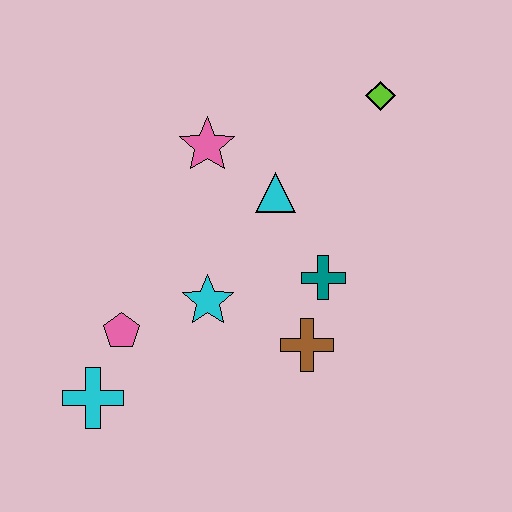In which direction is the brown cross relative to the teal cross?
The brown cross is below the teal cross.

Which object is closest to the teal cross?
The brown cross is closest to the teal cross.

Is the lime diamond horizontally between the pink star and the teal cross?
No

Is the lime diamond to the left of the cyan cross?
No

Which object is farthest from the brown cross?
The lime diamond is farthest from the brown cross.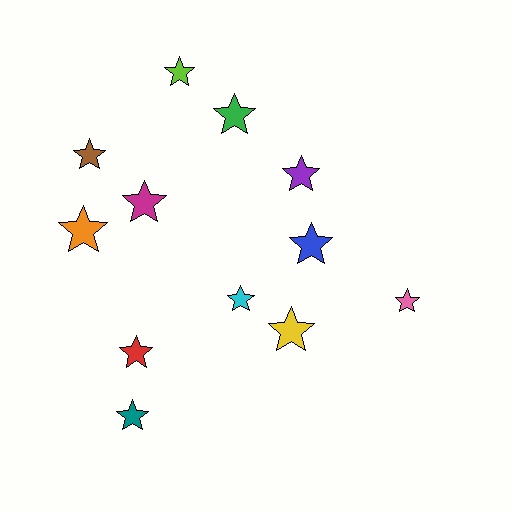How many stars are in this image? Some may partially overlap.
There are 12 stars.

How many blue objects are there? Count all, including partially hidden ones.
There is 1 blue object.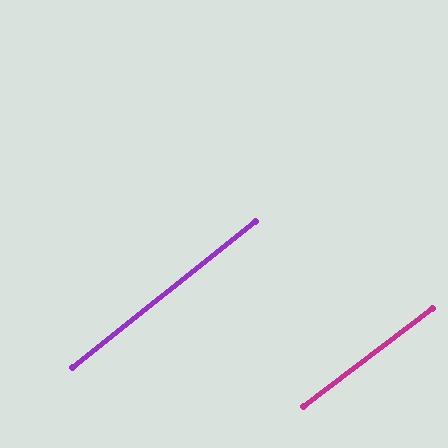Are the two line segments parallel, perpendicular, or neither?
Parallel — their directions differ by only 1.2°.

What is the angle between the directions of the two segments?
Approximately 1 degree.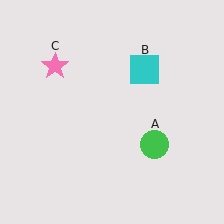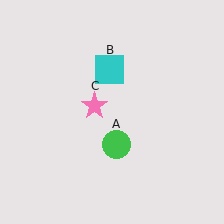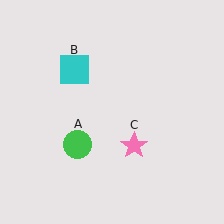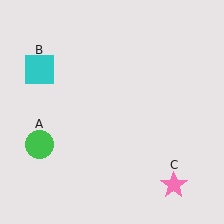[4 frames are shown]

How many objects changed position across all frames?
3 objects changed position: green circle (object A), cyan square (object B), pink star (object C).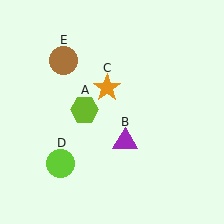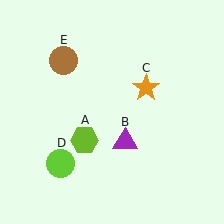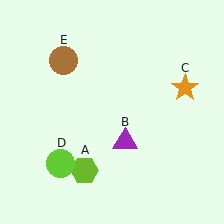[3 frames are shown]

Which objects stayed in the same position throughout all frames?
Purple triangle (object B) and lime circle (object D) and brown circle (object E) remained stationary.